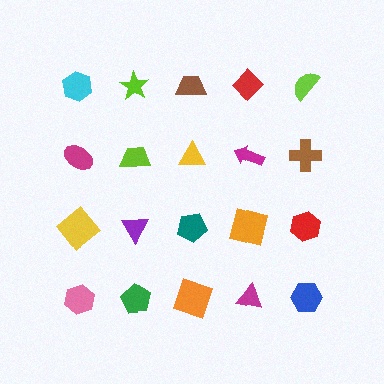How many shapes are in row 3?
5 shapes.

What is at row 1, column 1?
A cyan hexagon.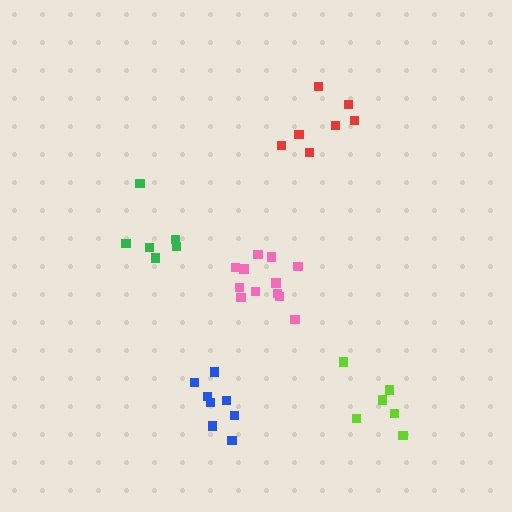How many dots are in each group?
Group 1: 7 dots, Group 2: 6 dots, Group 3: 12 dots, Group 4: 6 dots, Group 5: 8 dots (39 total).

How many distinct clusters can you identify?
There are 5 distinct clusters.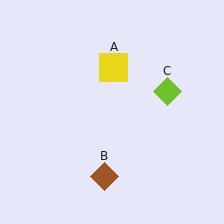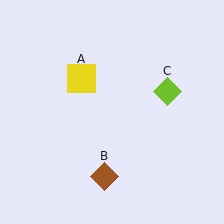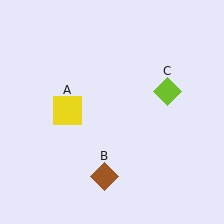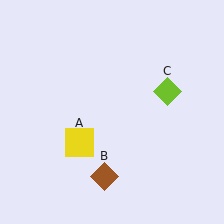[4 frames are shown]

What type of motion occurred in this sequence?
The yellow square (object A) rotated counterclockwise around the center of the scene.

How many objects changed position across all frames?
1 object changed position: yellow square (object A).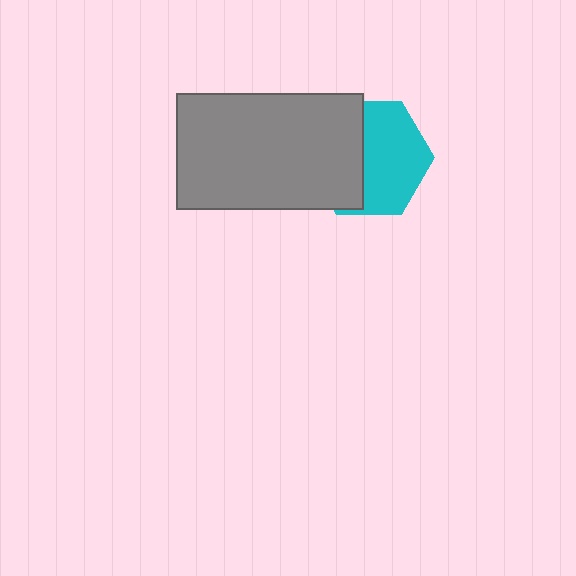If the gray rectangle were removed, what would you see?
You would see the complete cyan hexagon.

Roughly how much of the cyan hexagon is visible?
About half of it is visible (roughly 57%).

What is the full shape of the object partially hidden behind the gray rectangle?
The partially hidden object is a cyan hexagon.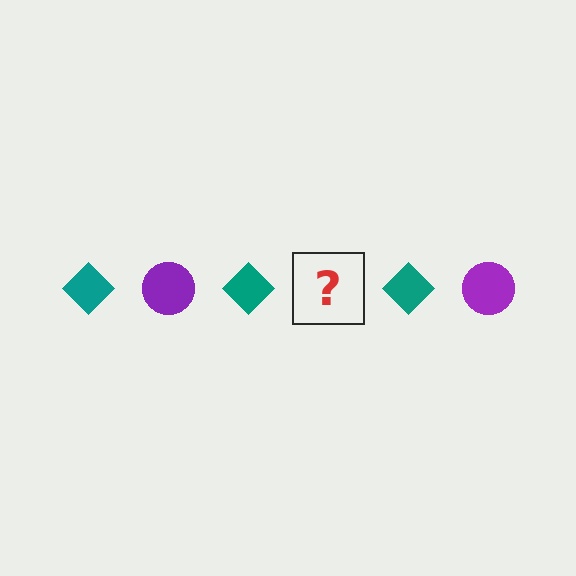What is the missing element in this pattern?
The missing element is a purple circle.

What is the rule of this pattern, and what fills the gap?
The rule is that the pattern alternates between teal diamond and purple circle. The gap should be filled with a purple circle.